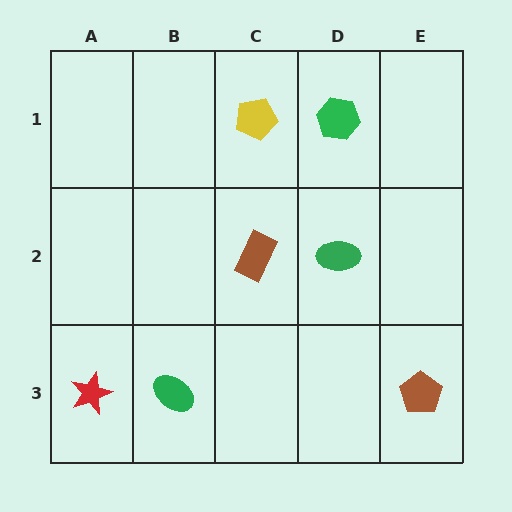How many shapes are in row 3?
3 shapes.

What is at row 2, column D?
A green ellipse.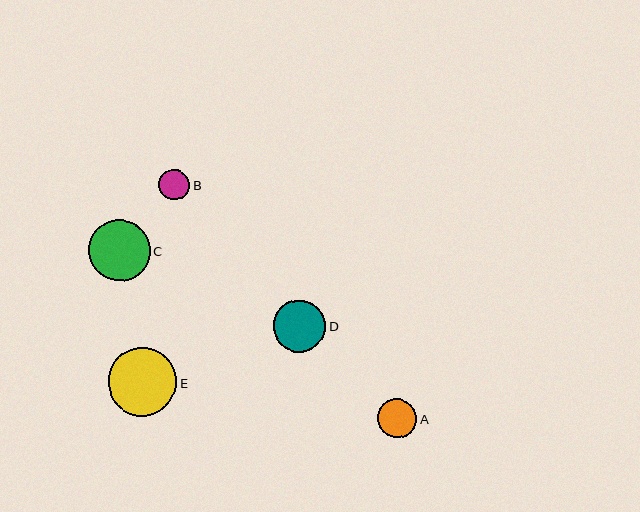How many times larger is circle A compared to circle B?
Circle A is approximately 1.3 times the size of circle B.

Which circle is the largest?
Circle E is the largest with a size of approximately 68 pixels.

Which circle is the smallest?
Circle B is the smallest with a size of approximately 31 pixels.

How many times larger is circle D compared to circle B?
Circle D is approximately 1.7 times the size of circle B.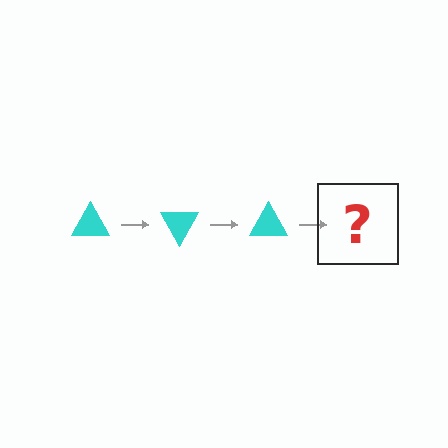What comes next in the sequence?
The next element should be a cyan triangle rotated 180 degrees.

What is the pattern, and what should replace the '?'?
The pattern is that the triangle rotates 60 degrees each step. The '?' should be a cyan triangle rotated 180 degrees.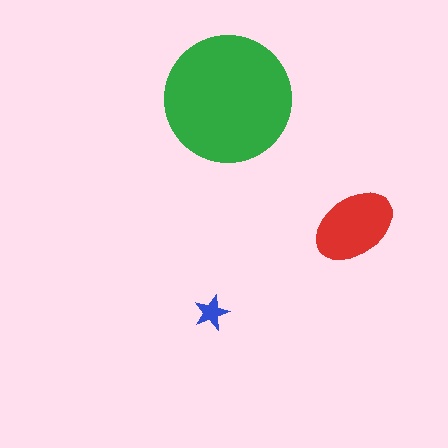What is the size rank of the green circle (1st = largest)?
1st.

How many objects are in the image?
There are 3 objects in the image.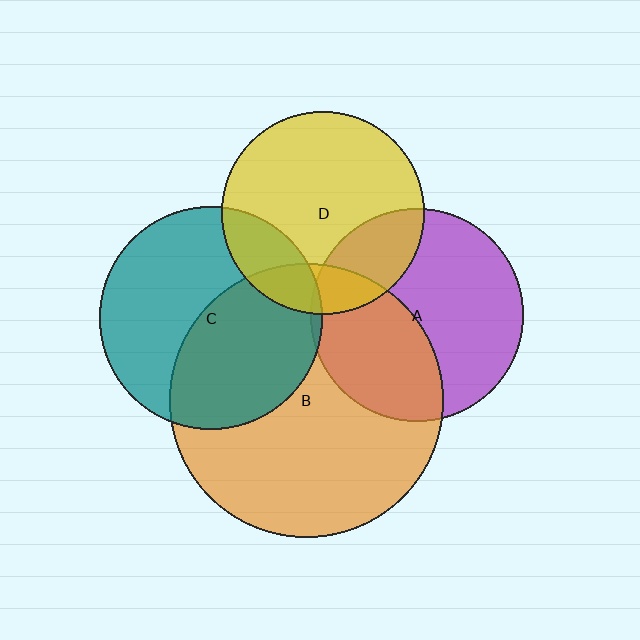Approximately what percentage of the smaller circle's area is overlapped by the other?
Approximately 25%.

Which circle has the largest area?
Circle B (orange).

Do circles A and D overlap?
Yes.